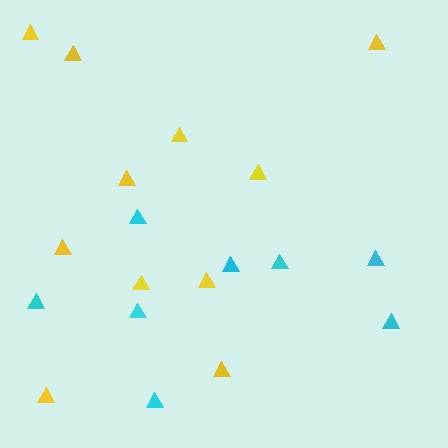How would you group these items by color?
There are 2 groups: one group of cyan triangles (8) and one group of yellow triangles (11).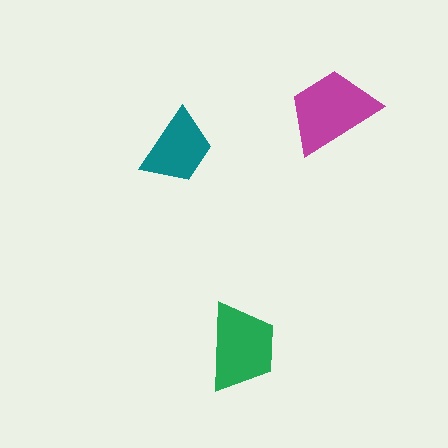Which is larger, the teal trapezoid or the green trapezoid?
The green one.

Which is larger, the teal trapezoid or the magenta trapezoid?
The magenta one.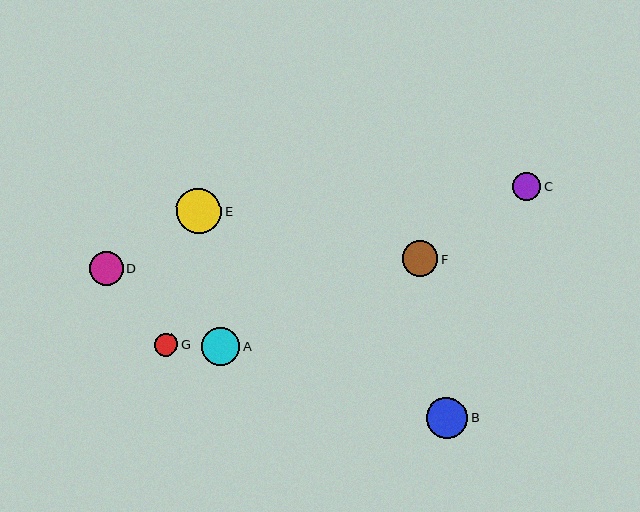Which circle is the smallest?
Circle G is the smallest with a size of approximately 23 pixels.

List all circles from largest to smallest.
From largest to smallest: E, B, A, F, D, C, G.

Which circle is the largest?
Circle E is the largest with a size of approximately 45 pixels.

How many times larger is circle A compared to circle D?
Circle A is approximately 1.1 times the size of circle D.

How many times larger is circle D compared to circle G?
Circle D is approximately 1.5 times the size of circle G.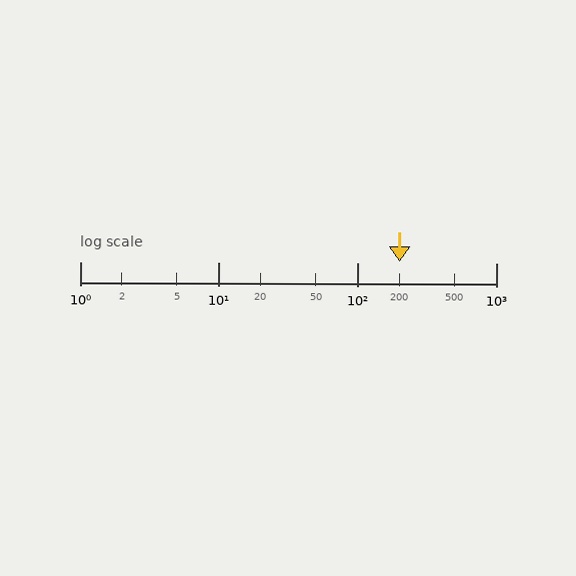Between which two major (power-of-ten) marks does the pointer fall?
The pointer is between 100 and 1000.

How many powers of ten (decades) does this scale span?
The scale spans 3 decades, from 1 to 1000.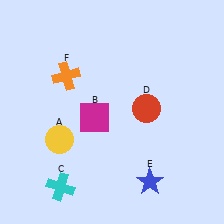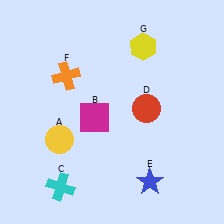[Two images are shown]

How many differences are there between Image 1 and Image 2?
There is 1 difference between the two images.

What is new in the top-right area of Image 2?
A yellow hexagon (G) was added in the top-right area of Image 2.